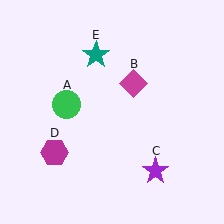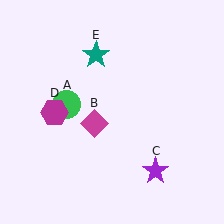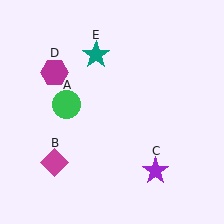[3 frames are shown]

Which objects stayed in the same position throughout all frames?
Green circle (object A) and purple star (object C) and teal star (object E) remained stationary.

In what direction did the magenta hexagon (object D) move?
The magenta hexagon (object D) moved up.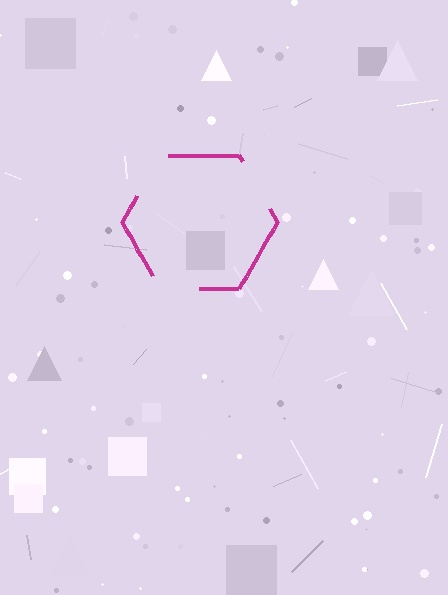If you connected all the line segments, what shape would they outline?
They would outline a hexagon.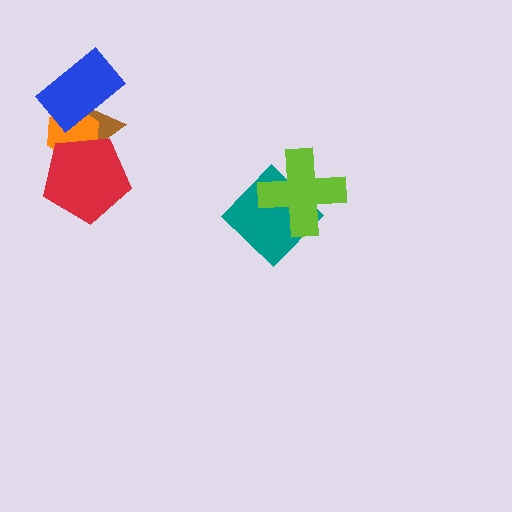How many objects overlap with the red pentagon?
2 objects overlap with the red pentagon.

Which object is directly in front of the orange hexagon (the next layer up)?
The blue rectangle is directly in front of the orange hexagon.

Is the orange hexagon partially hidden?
Yes, it is partially covered by another shape.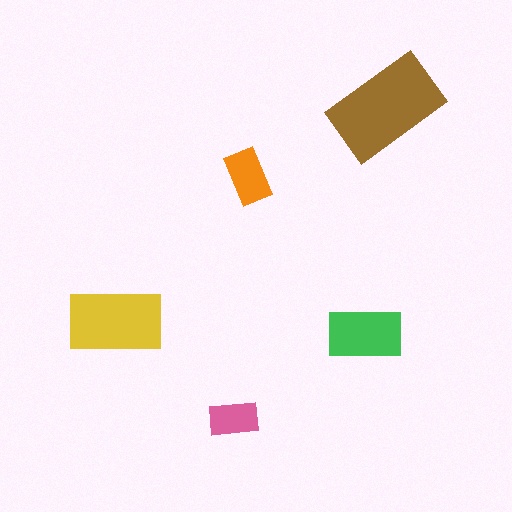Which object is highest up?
The brown rectangle is topmost.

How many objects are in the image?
There are 5 objects in the image.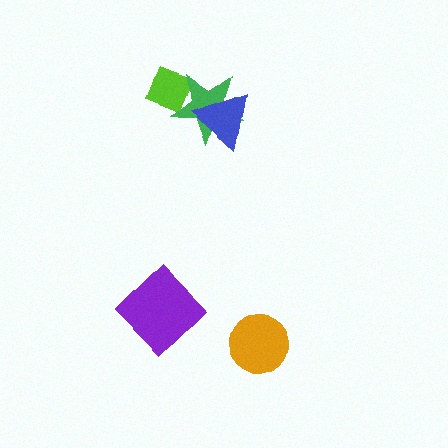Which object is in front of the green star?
The blue triangle is in front of the green star.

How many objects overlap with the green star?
2 objects overlap with the green star.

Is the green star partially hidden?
Yes, it is partially covered by another shape.